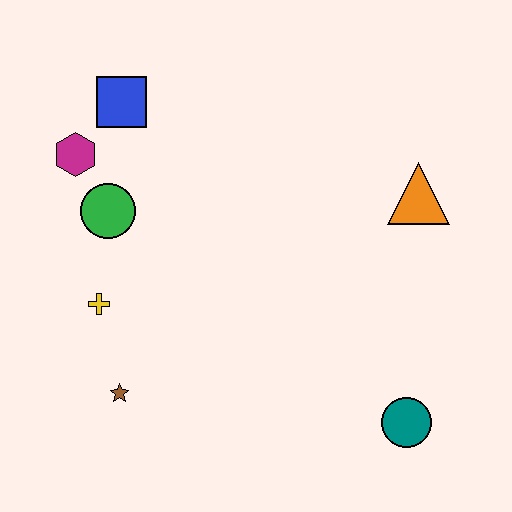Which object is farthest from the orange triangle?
The brown star is farthest from the orange triangle.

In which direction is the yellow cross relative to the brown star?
The yellow cross is above the brown star.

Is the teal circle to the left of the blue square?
No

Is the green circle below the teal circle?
No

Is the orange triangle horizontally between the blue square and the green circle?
No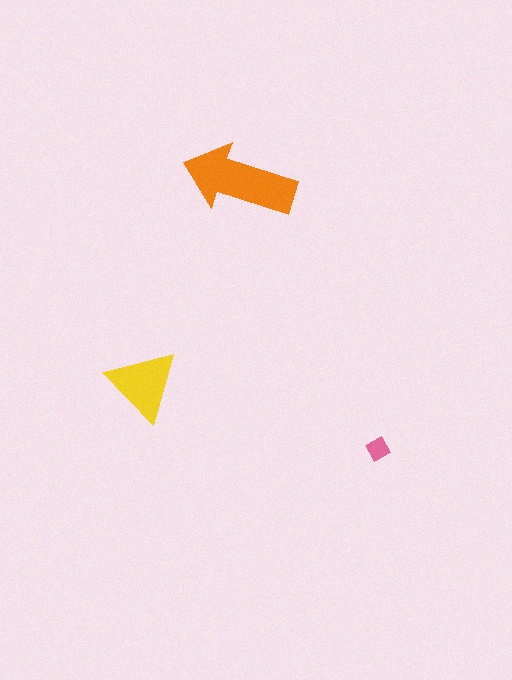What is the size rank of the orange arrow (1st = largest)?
1st.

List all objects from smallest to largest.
The pink diamond, the yellow triangle, the orange arrow.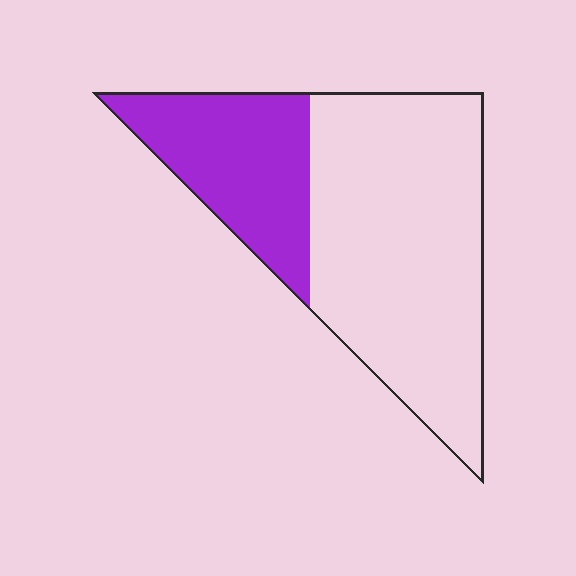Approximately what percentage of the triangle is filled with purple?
Approximately 30%.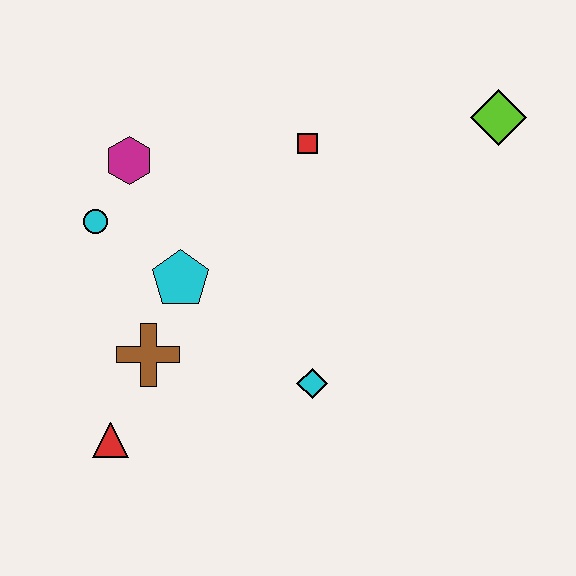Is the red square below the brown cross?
No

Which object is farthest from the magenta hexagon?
The lime diamond is farthest from the magenta hexagon.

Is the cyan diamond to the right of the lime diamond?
No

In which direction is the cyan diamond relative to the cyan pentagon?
The cyan diamond is to the right of the cyan pentagon.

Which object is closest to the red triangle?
The brown cross is closest to the red triangle.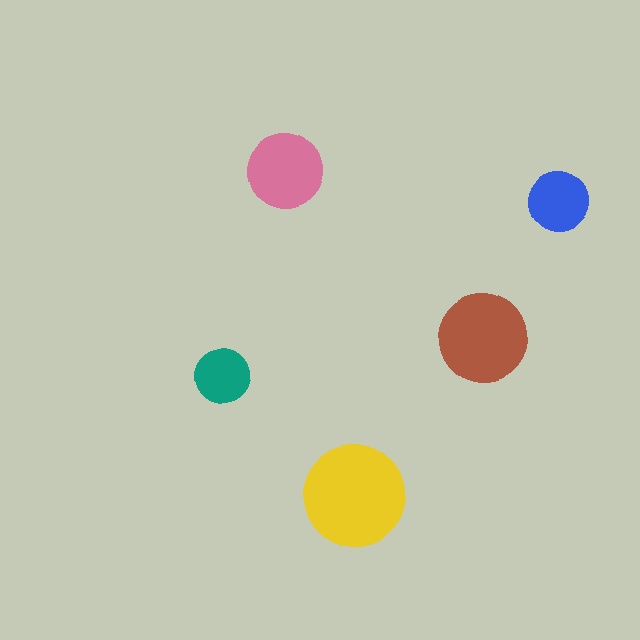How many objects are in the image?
There are 5 objects in the image.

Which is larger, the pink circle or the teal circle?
The pink one.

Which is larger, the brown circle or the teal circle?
The brown one.